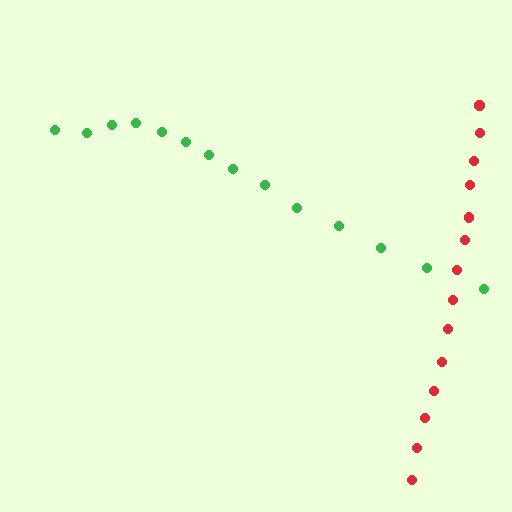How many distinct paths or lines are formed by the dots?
There are 2 distinct paths.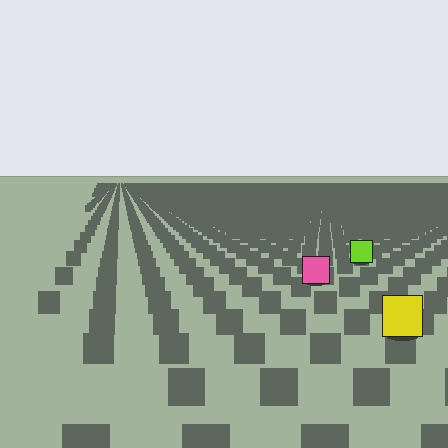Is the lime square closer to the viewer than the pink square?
No. The pink square is closer — you can tell from the texture gradient: the ground texture is coarser near it.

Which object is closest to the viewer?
The yellow square is closest. The texture marks near it are larger and more spread out.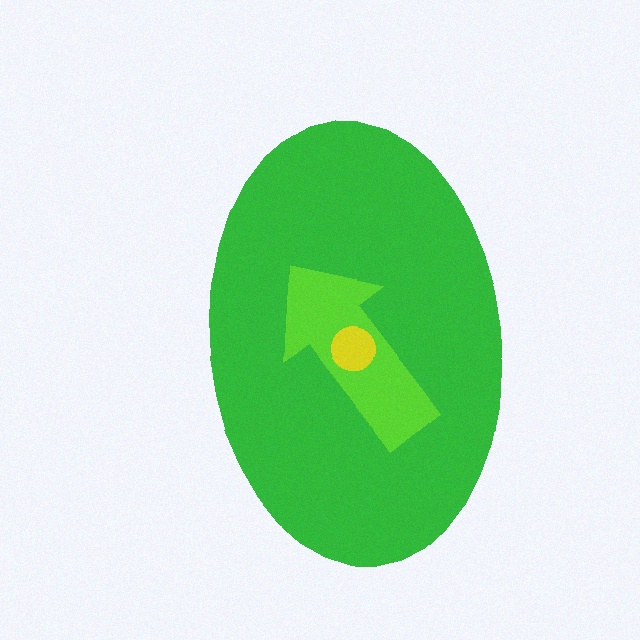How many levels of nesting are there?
3.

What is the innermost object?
The yellow circle.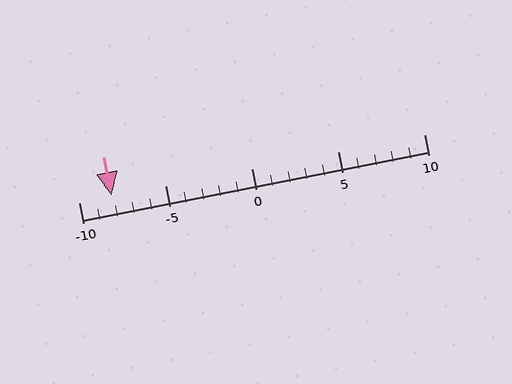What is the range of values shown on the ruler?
The ruler shows values from -10 to 10.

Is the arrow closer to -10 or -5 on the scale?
The arrow is closer to -10.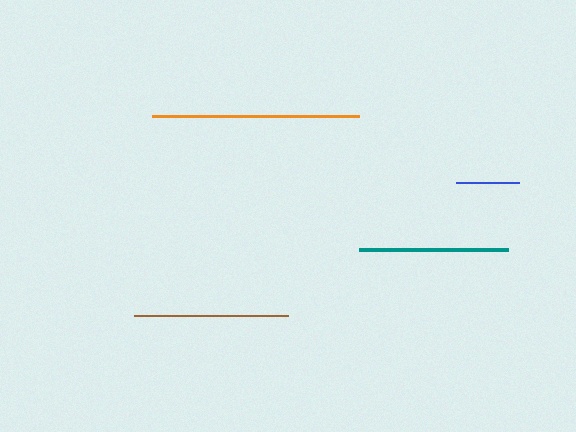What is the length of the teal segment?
The teal segment is approximately 148 pixels long.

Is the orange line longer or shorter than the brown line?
The orange line is longer than the brown line.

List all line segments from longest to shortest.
From longest to shortest: orange, brown, teal, blue.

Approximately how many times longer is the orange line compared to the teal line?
The orange line is approximately 1.4 times the length of the teal line.